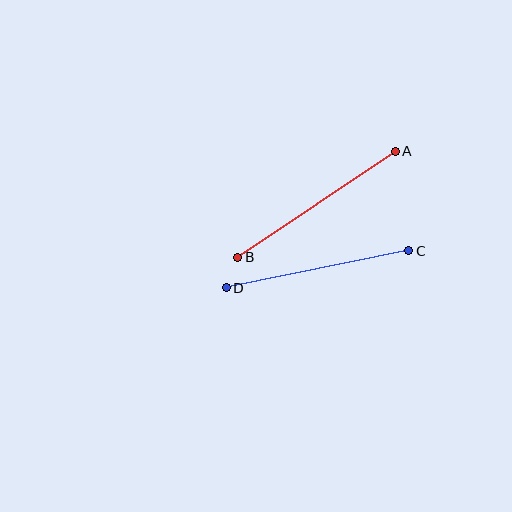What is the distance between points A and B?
The distance is approximately 190 pixels.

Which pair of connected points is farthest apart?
Points A and B are farthest apart.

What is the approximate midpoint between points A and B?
The midpoint is at approximately (317, 204) pixels.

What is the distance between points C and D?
The distance is approximately 186 pixels.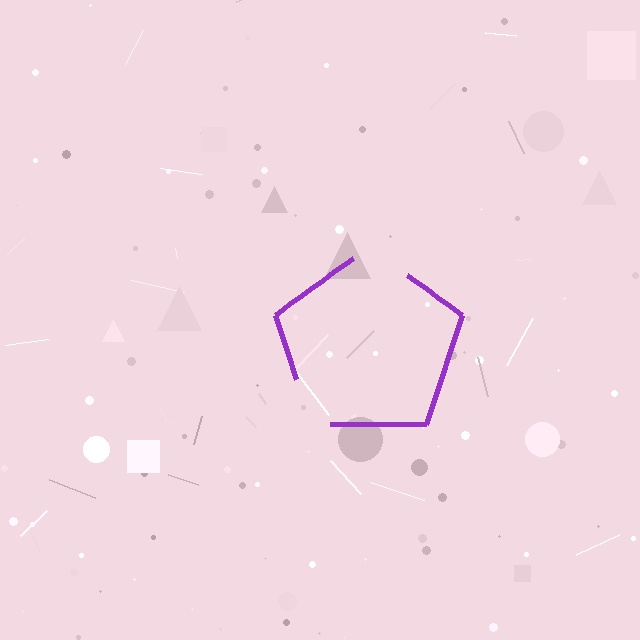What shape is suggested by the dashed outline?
The dashed outline suggests a pentagon.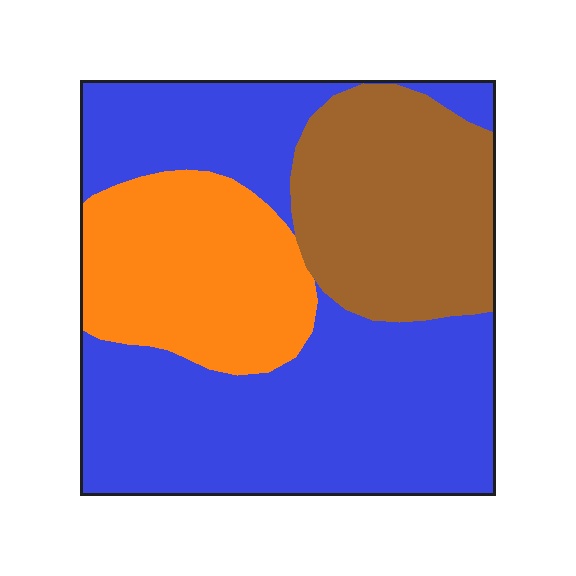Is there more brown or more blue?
Blue.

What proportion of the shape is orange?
Orange takes up about one fifth (1/5) of the shape.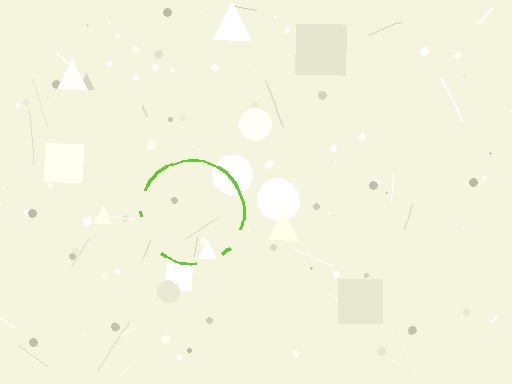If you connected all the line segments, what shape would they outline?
They would outline a circle.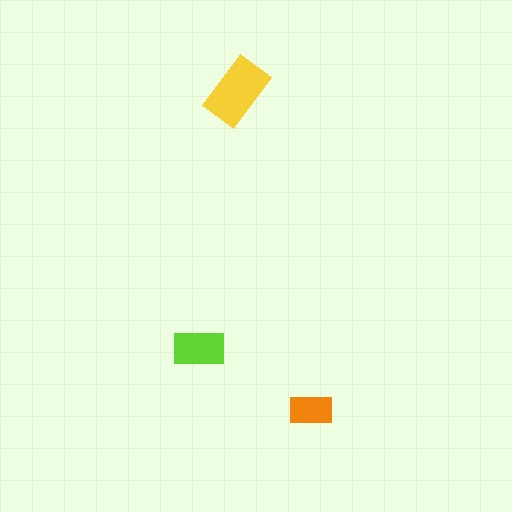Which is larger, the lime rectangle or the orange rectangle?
The lime one.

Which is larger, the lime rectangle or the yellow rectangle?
The yellow one.